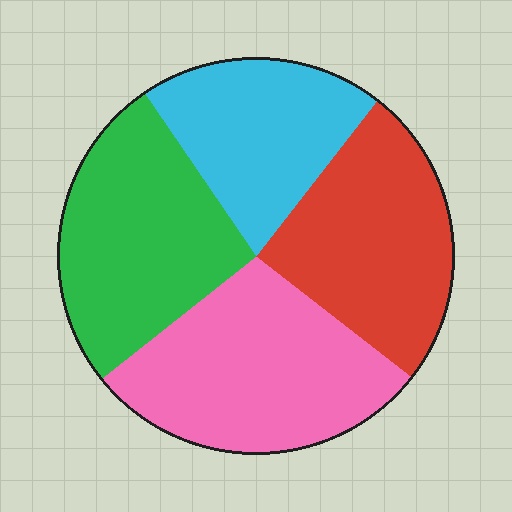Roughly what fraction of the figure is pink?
Pink takes up between a quarter and a half of the figure.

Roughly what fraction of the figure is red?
Red covers roughly 25% of the figure.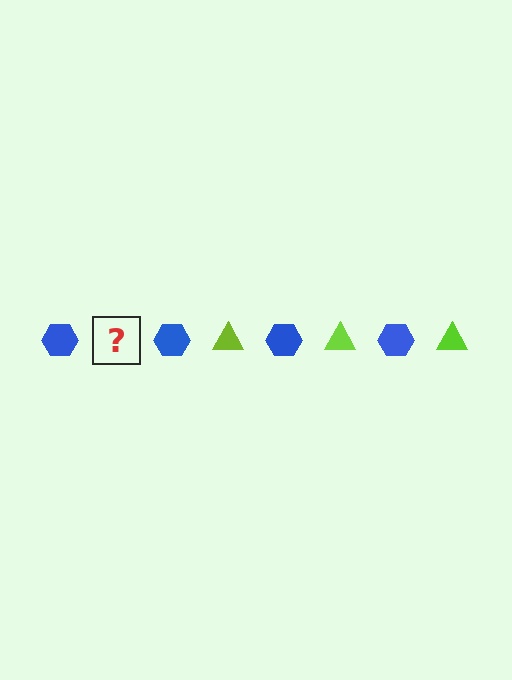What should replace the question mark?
The question mark should be replaced with a lime triangle.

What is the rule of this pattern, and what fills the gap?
The rule is that the pattern alternates between blue hexagon and lime triangle. The gap should be filled with a lime triangle.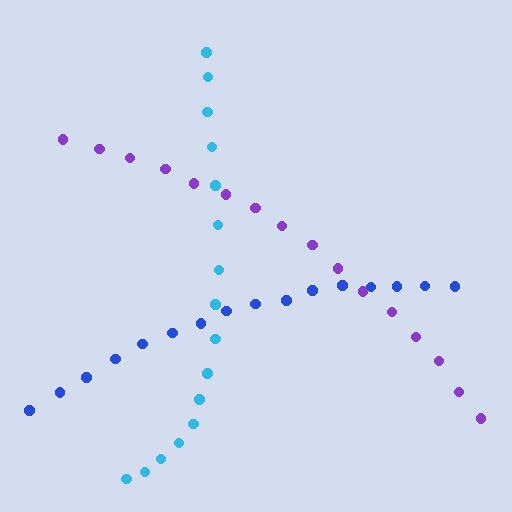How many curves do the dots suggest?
There are 3 distinct paths.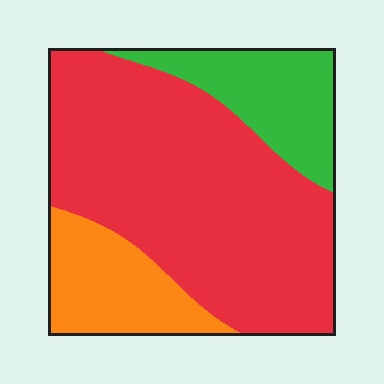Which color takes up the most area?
Red, at roughly 65%.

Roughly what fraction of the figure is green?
Green covers about 20% of the figure.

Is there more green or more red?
Red.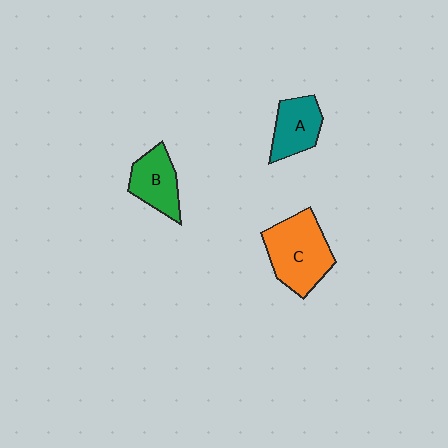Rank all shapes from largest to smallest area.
From largest to smallest: C (orange), B (green), A (teal).